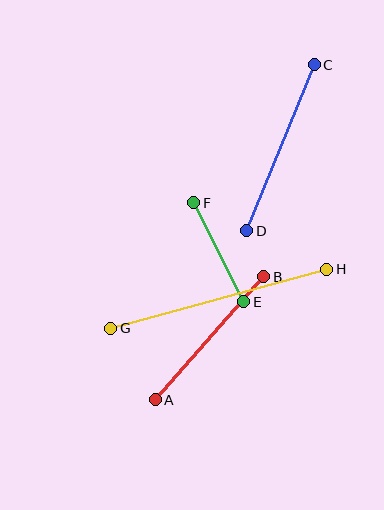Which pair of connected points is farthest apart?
Points G and H are farthest apart.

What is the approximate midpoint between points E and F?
The midpoint is at approximately (219, 252) pixels.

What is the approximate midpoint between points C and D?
The midpoint is at approximately (280, 148) pixels.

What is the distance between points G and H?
The distance is approximately 224 pixels.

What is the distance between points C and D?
The distance is approximately 179 pixels.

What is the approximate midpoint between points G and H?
The midpoint is at approximately (219, 299) pixels.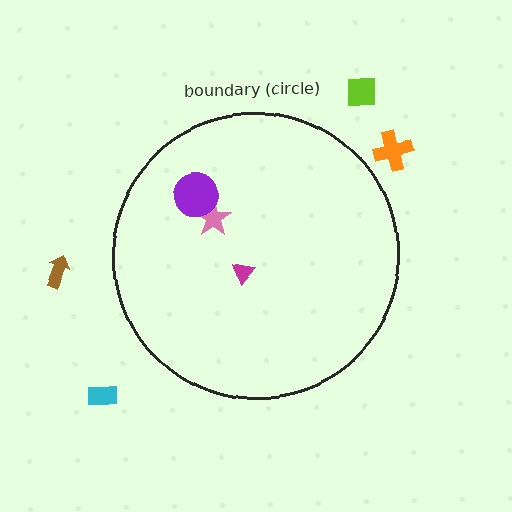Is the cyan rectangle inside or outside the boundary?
Outside.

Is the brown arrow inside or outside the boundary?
Outside.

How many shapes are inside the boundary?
3 inside, 4 outside.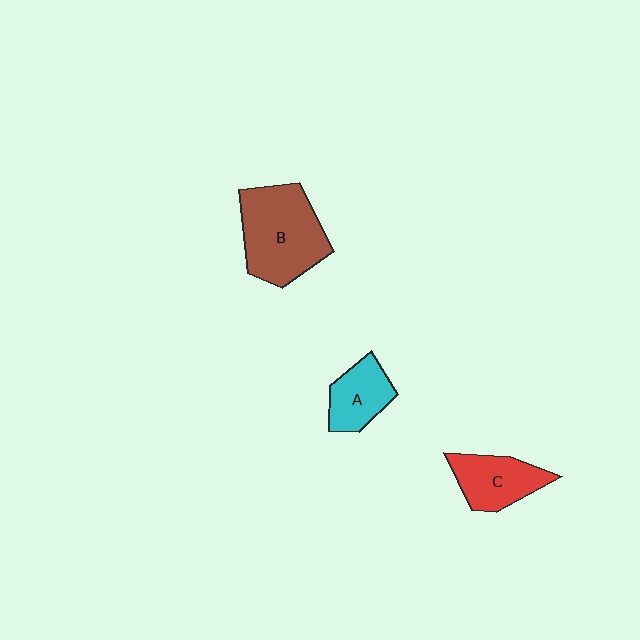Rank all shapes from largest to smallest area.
From largest to smallest: B (brown), C (red), A (cyan).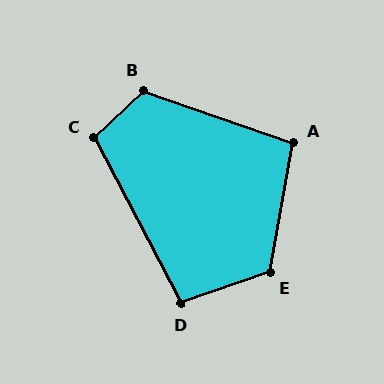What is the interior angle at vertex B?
Approximately 117 degrees (obtuse).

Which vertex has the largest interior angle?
E, at approximately 119 degrees.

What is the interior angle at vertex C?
Approximately 106 degrees (obtuse).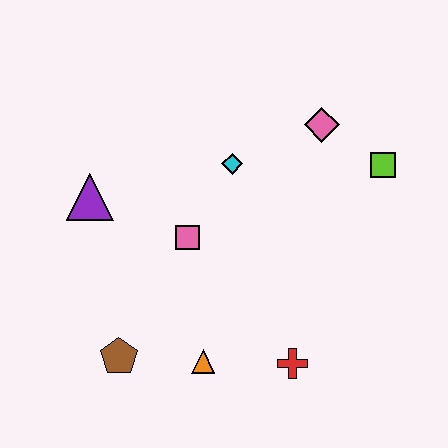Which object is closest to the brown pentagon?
The orange triangle is closest to the brown pentagon.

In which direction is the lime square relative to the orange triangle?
The lime square is above the orange triangle.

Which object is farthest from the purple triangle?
The lime square is farthest from the purple triangle.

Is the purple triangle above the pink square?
Yes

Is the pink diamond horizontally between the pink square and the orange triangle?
No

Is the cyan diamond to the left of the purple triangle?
No